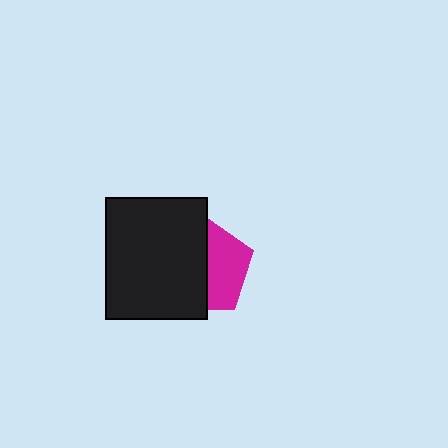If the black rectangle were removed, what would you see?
You would see the complete magenta pentagon.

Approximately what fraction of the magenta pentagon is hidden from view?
Roughly 55% of the magenta pentagon is hidden behind the black rectangle.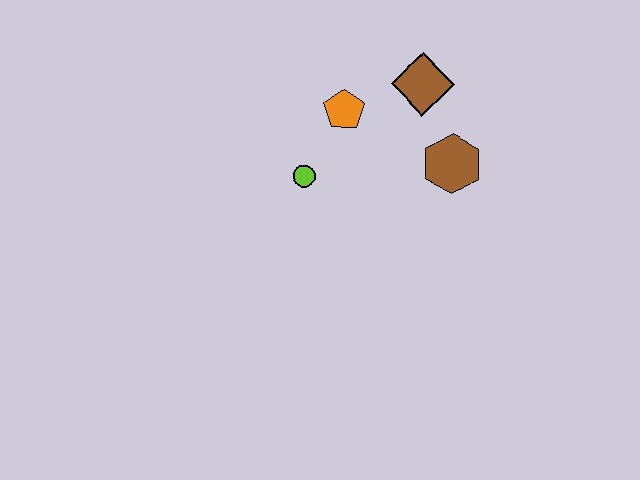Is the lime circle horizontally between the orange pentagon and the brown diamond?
No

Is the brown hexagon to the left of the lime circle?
No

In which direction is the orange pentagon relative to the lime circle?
The orange pentagon is above the lime circle.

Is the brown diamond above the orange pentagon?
Yes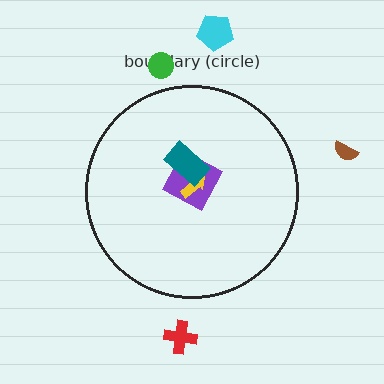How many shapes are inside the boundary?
3 inside, 4 outside.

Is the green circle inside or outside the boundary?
Outside.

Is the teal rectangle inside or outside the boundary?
Inside.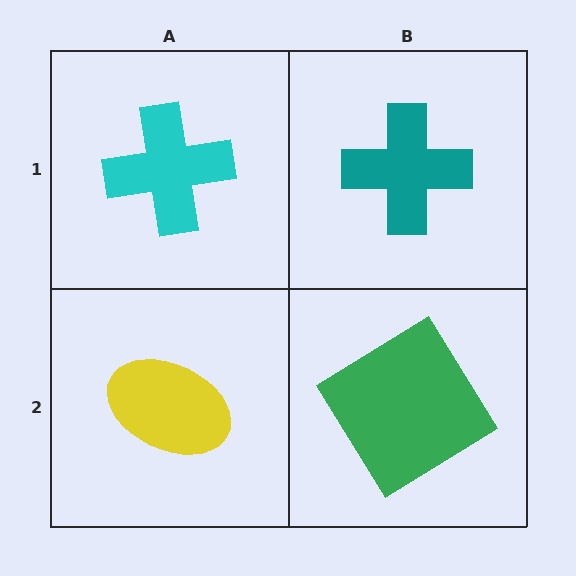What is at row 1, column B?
A teal cross.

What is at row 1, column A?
A cyan cross.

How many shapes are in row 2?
2 shapes.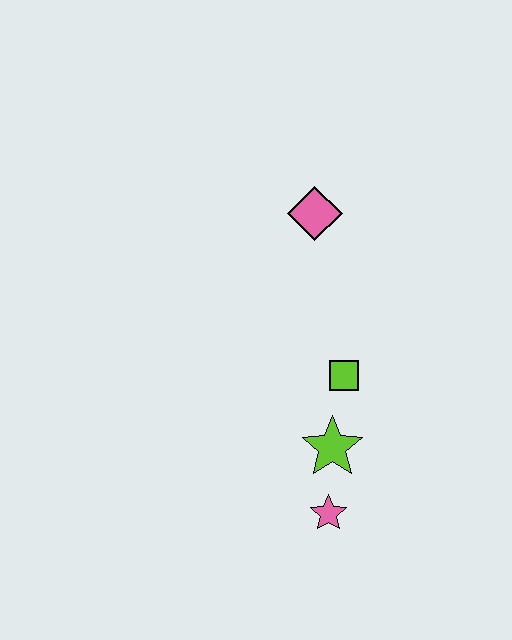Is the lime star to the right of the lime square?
No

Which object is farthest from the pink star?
The pink diamond is farthest from the pink star.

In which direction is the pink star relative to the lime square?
The pink star is below the lime square.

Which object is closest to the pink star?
The lime star is closest to the pink star.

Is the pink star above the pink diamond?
No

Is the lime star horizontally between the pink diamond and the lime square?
Yes